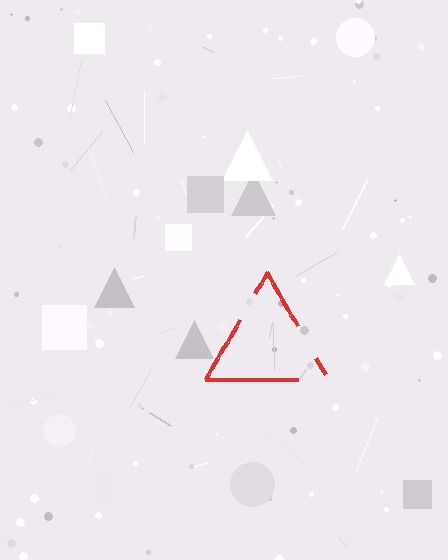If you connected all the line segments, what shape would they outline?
They would outline a triangle.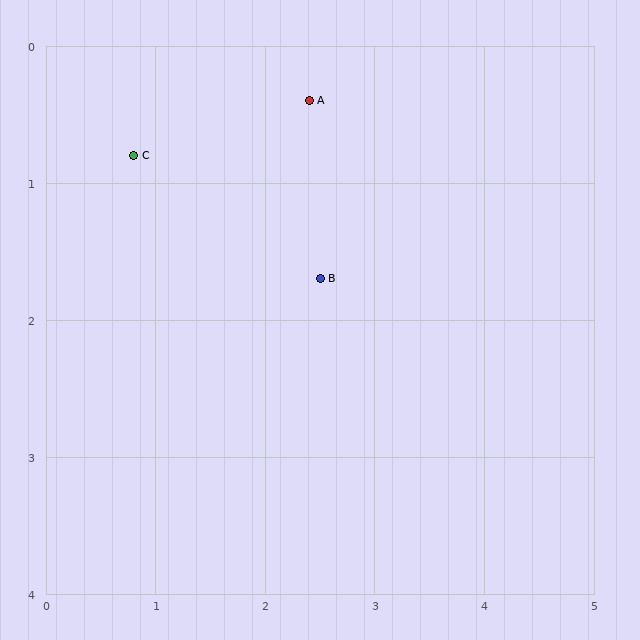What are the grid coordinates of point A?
Point A is at approximately (2.4, 0.4).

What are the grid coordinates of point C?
Point C is at approximately (0.8, 0.8).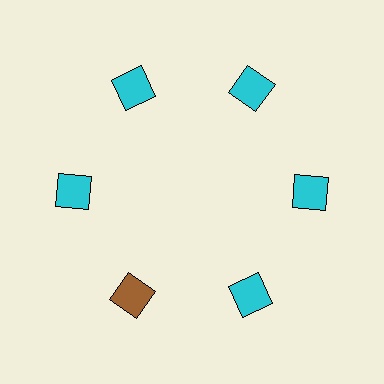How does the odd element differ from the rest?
It has a different color: brown instead of cyan.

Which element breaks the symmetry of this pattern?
The brown square at roughly the 7 o'clock position breaks the symmetry. All other shapes are cyan squares.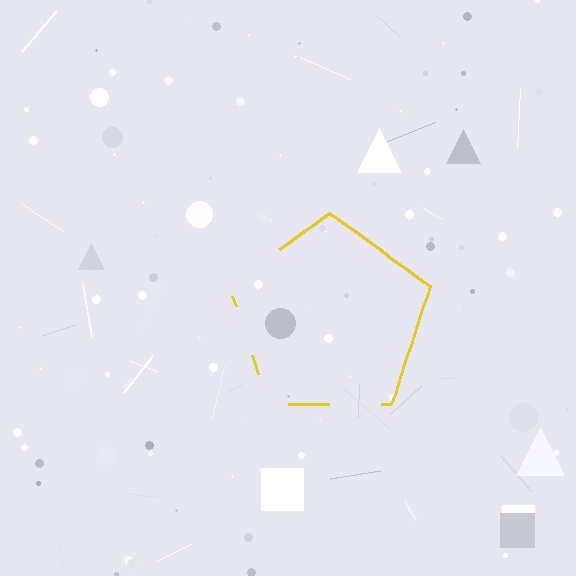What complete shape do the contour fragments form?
The contour fragments form a pentagon.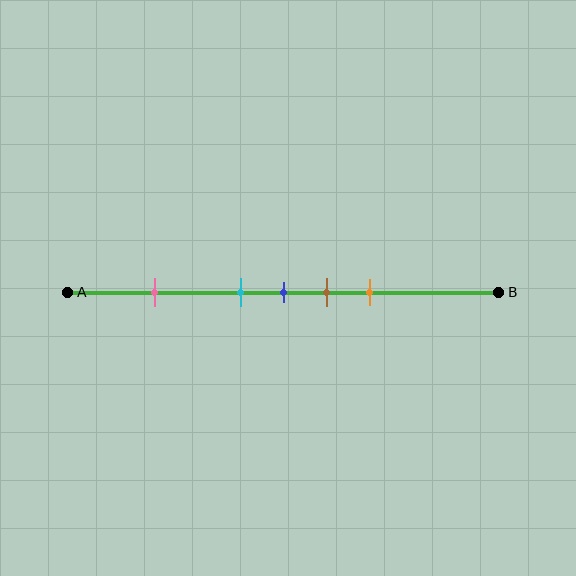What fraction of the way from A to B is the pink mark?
The pink mark is approximately 20% (0.2) of the way from A to B.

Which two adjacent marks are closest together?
The cyan and blue marks are the closest adjacent pair.